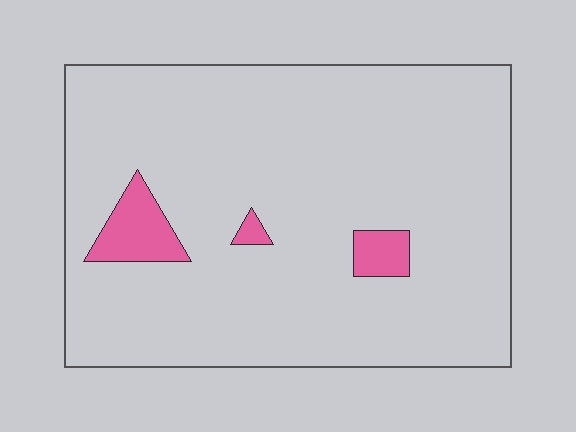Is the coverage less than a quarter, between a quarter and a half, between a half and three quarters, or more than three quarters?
Less than a quarter.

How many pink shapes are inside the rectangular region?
3.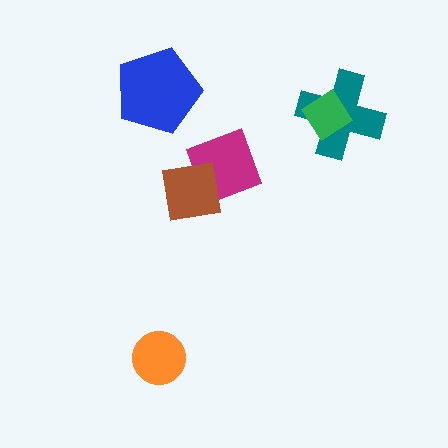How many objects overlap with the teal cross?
1 object overlaps with the teal cross.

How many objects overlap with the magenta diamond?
1 object overlaps with the magenta diamond.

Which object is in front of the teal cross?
The green diamond is in front of the teal cross.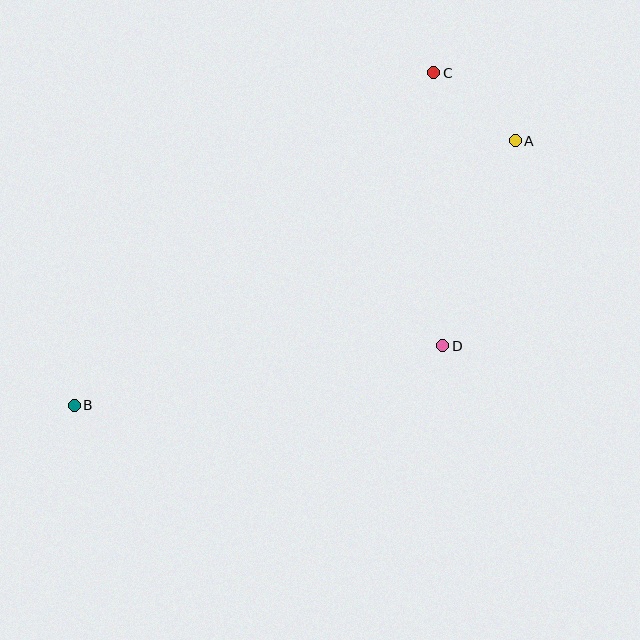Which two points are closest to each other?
Points A and C are closest to each other.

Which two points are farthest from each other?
Points A and B are farthest from each other.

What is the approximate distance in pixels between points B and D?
The distance between B and D is approximately 373 pixels.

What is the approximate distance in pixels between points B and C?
The distance between B and C is approximately 489 pixels.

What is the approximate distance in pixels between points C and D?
The distance between C and D is approximately 273 pixels.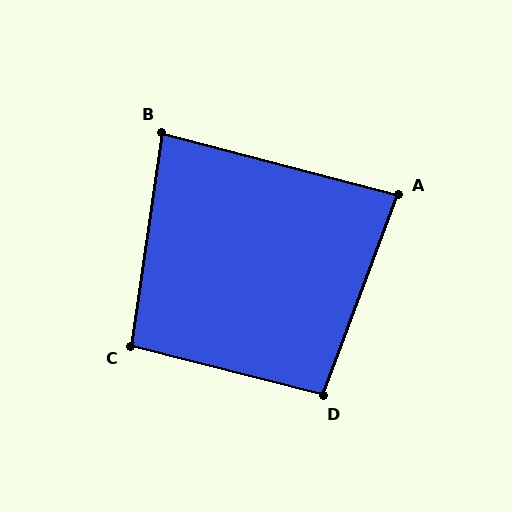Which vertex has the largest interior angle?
D, at approximately 96 degrees.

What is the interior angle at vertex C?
Approximately 96 degrees (obtuse).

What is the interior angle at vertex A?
Approximately 84 degrees (acute).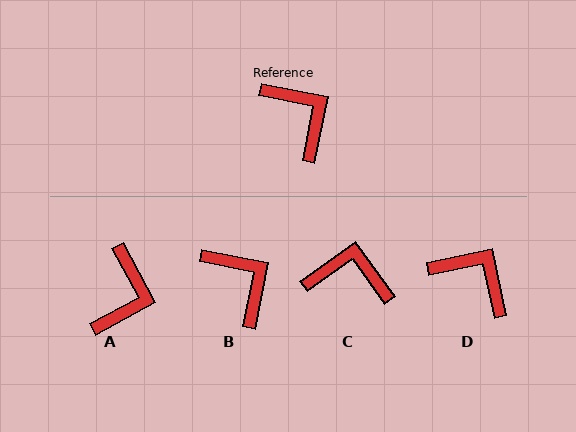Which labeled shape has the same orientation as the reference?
B.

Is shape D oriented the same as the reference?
No, it is off by about 23 degrees.